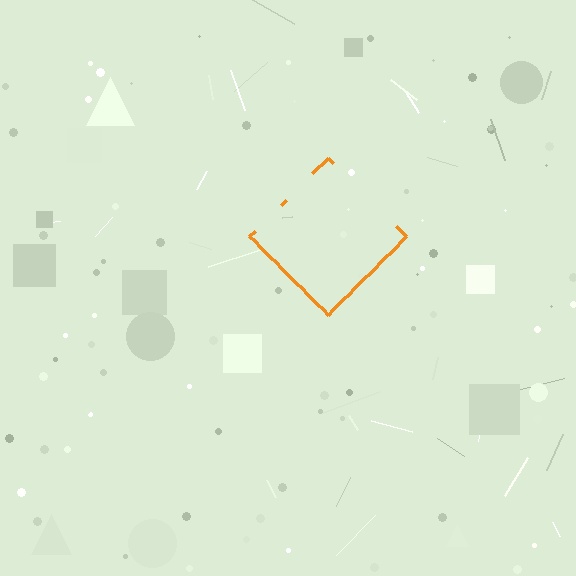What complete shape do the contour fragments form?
The contour fragments form a diamond.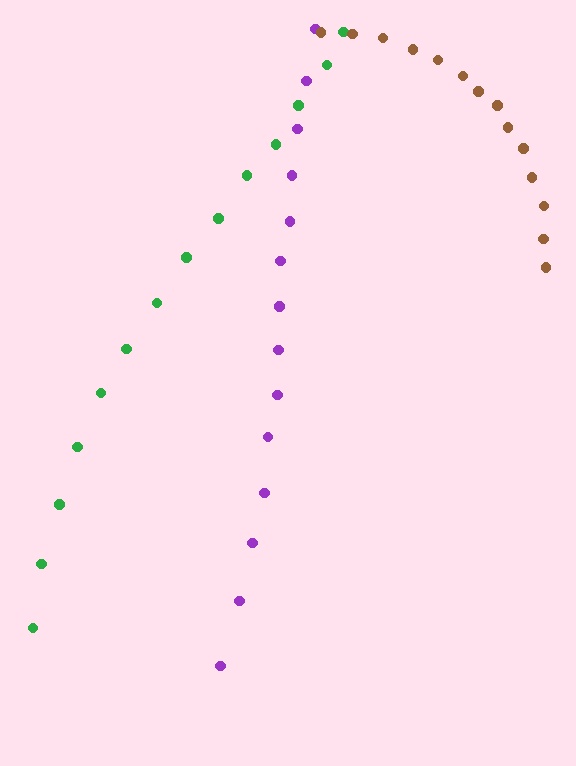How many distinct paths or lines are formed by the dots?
There are 3 distinct paths.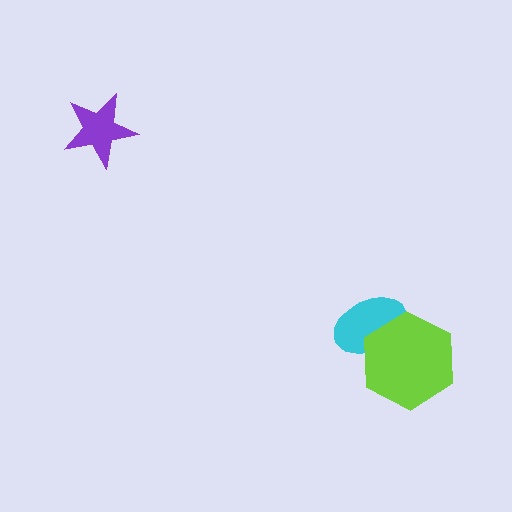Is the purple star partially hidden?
No, no other shape covers it.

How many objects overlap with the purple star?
0 objects overlap with the purple star.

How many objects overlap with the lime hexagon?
1 object overlaps with the lime hexagon.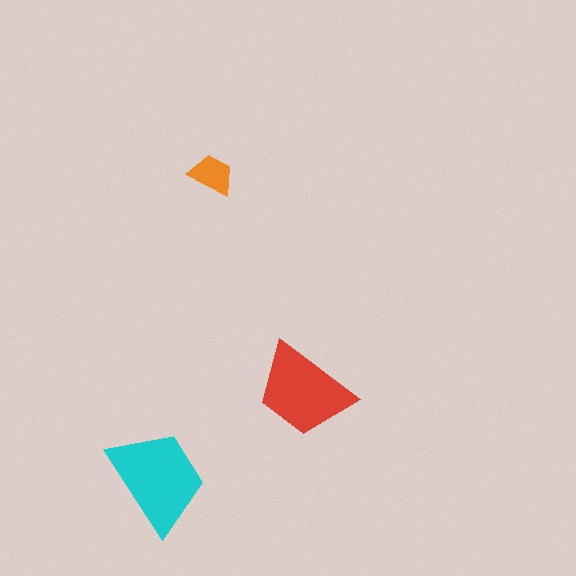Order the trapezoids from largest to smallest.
the cyan one, the red one, the orange one.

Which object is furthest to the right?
The red trapezoid is rightmost.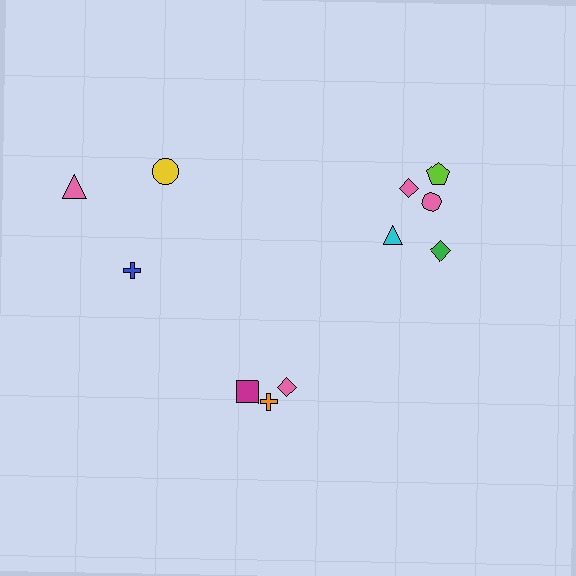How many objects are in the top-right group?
There are 5 objects.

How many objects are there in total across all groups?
There are 11 objects.